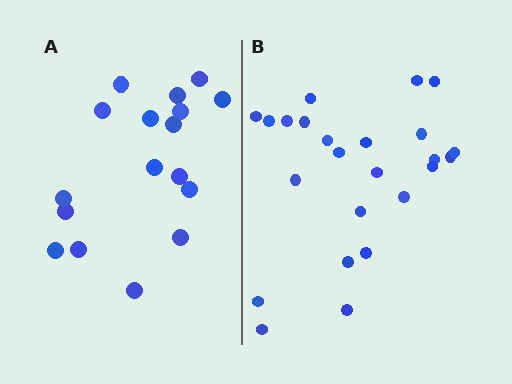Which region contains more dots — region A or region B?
Region B (the right region) has more dots.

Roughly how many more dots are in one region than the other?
Region B has roughly 8 or so more dots than region A.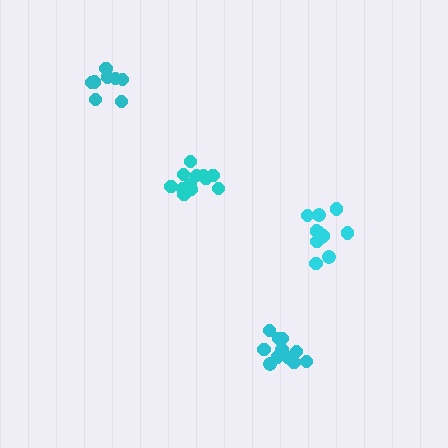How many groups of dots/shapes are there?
There are 4 groups.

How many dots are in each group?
Group 1: 11 dots, Group 2: 12 dots, Group 3: 10 dots, Group 4: 8 dots (41 total).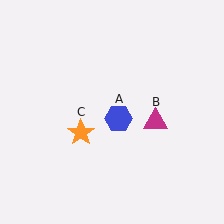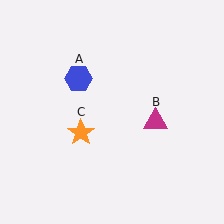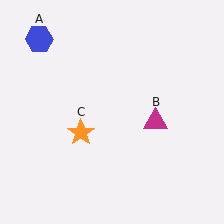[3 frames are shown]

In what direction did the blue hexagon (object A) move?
The blue hexagon (object A) moved up and to the left.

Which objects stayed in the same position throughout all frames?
Magenta triangle (object B) and orange star (object C) remained stationary.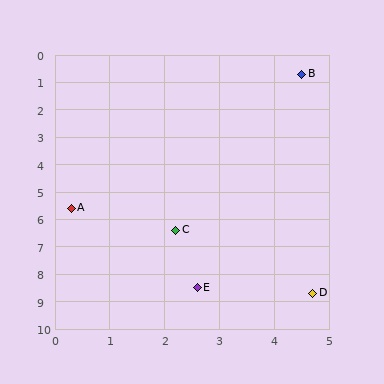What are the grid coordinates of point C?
Point C is at approximately (2.2, 6.4).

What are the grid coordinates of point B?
Point B is at approximately (4.5, 0.7).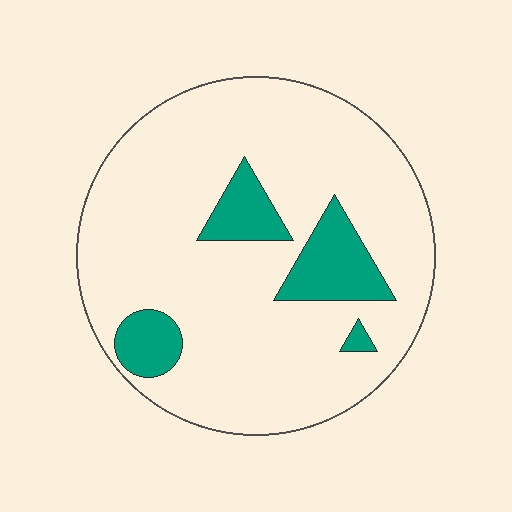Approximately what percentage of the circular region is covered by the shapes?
Approximately 15%.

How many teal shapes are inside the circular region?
4.